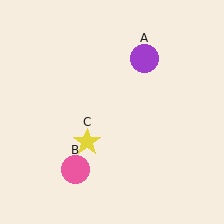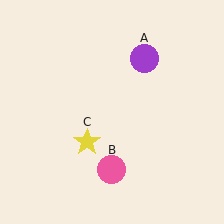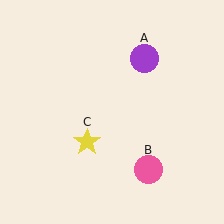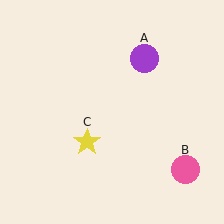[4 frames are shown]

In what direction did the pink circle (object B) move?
The pink circle (object B) moved right.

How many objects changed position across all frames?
1 object changed position: pink circle (object B).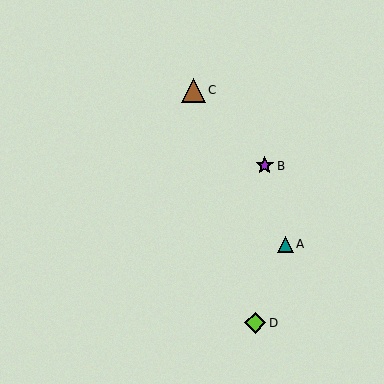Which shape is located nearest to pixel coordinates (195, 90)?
The brown triangle (labeled C) at (193, 90) is nearest to that location.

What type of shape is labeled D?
Shape D is a lime diamond.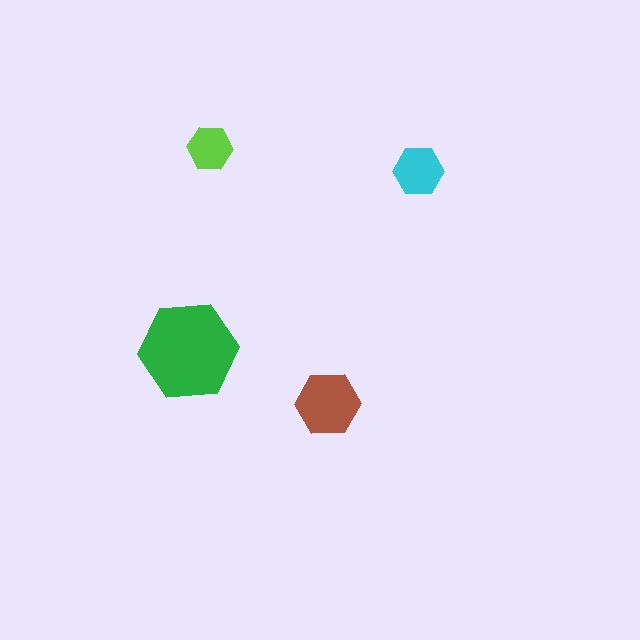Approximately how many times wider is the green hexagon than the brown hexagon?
About 1.5 times wider.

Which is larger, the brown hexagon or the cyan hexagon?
The brown one.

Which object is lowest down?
The brown hexagon is bottommost.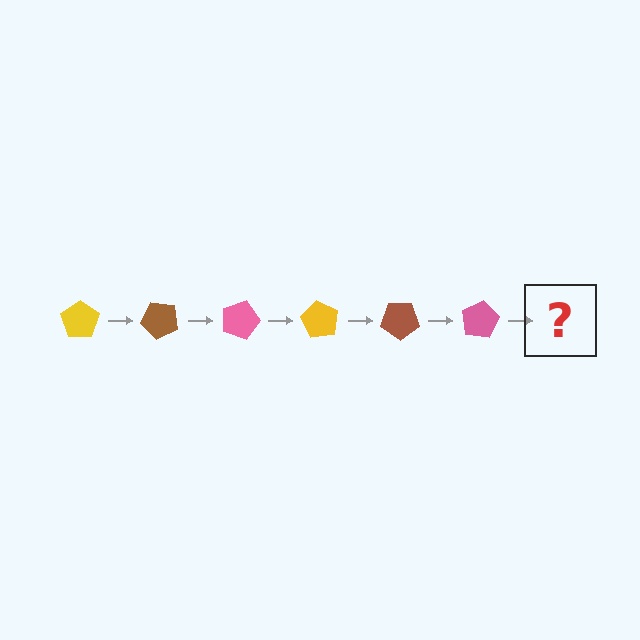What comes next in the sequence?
The next element should be a yellow pentagon, rotated 270 degrees from the start.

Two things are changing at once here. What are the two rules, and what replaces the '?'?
The two rules are that it rotates 45 degrees each step and the color cycles through yellow, brown, and pink. The '?' should be a yellow pentagon, rotated 270 degrees from the start.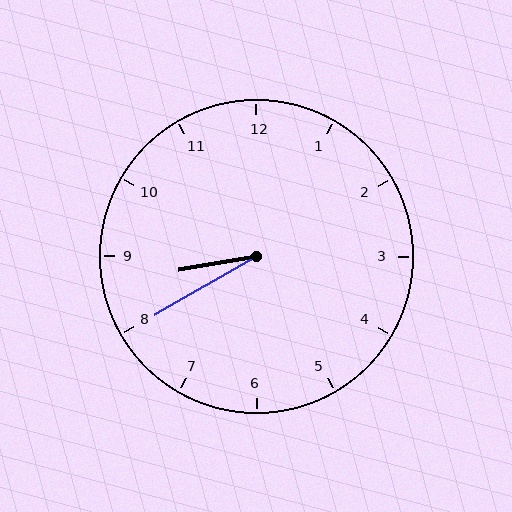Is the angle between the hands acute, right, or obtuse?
It is acute.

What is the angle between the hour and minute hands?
Approximately 20 degrees.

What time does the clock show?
8:40.